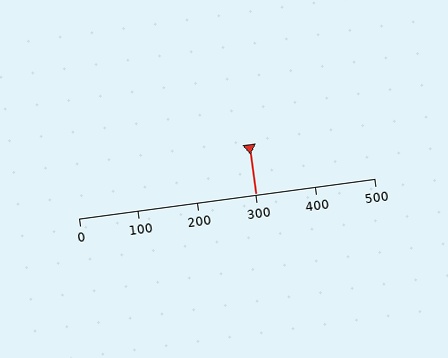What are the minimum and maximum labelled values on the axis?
The axis runs from 0 to 500.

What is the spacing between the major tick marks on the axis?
The major ticks are spaced 100 apart.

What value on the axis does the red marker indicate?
The marker indicates approximately 300.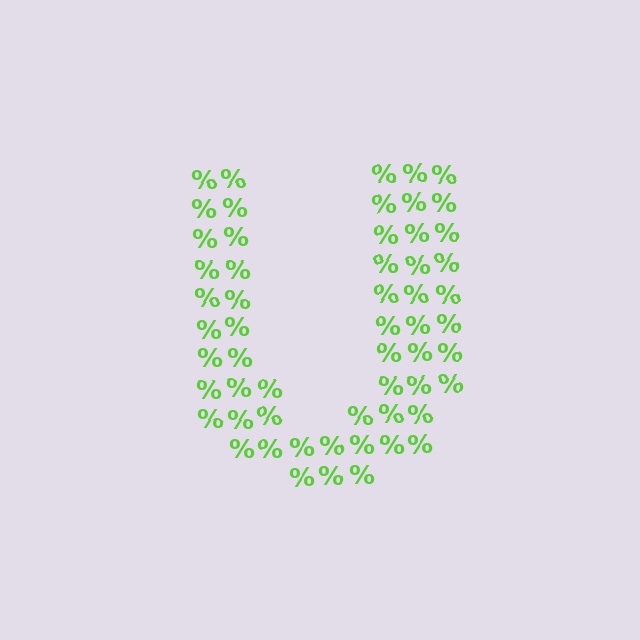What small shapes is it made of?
It is made of small percent signs.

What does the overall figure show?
The overall figure shows the letter U.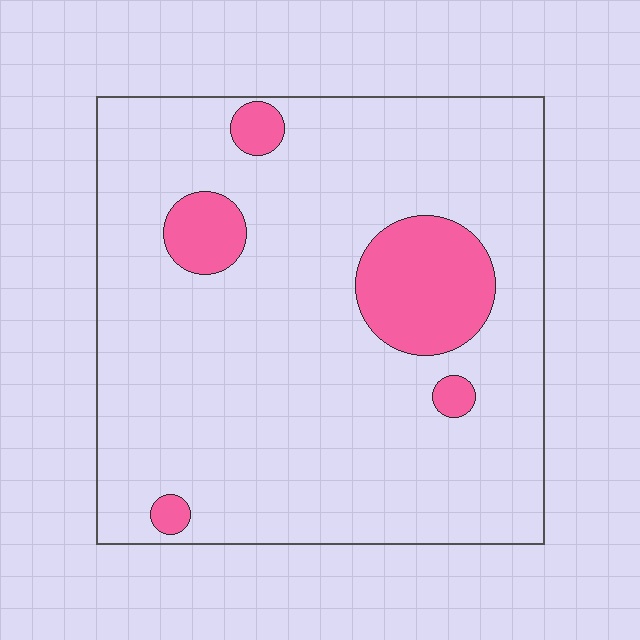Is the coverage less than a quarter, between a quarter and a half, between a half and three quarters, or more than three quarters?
Less than a quarter.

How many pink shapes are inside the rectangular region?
5.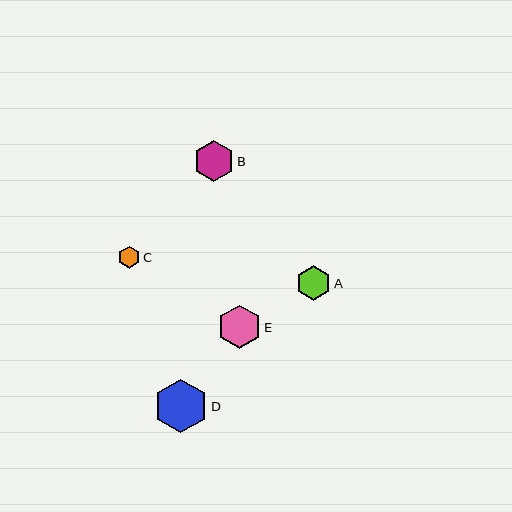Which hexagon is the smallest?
Hexagon C is the smallest with a size of approximately 22 pixels.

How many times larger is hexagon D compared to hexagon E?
Hexagon D is approximately 1.2 times the size of hexagon E.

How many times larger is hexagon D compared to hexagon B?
Hexagon D is approximately 1.3 times the size of hexagon B.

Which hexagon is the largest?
Hexagon D is the largest with a size of approximately 54 pixels.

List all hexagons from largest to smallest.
From largest to smallest: D, E, B, A, C.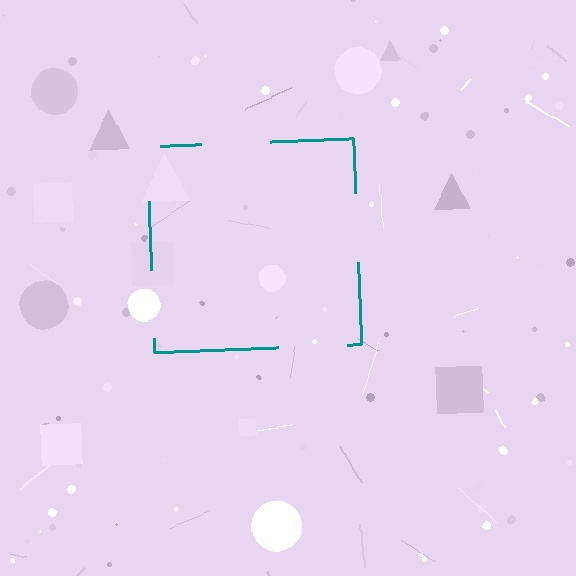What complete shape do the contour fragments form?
The contour fragments form a square.